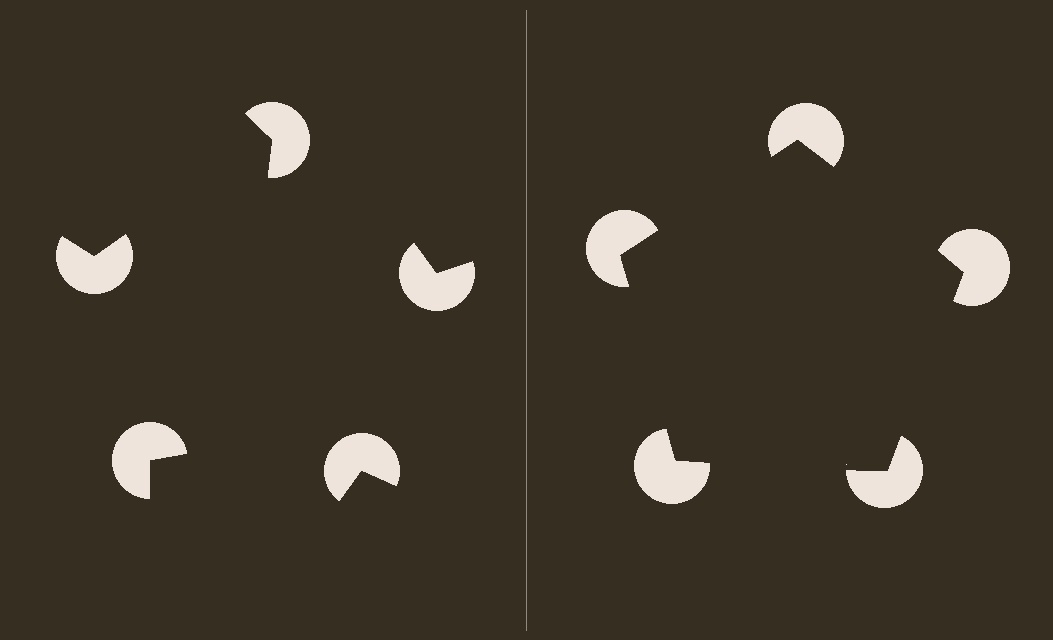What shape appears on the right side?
An illusory pentagon.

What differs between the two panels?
The pac-man discs are positioned identically on both sides; only the wedge orientations differ. On the right they align to a pentagon; on the left they are misaligned.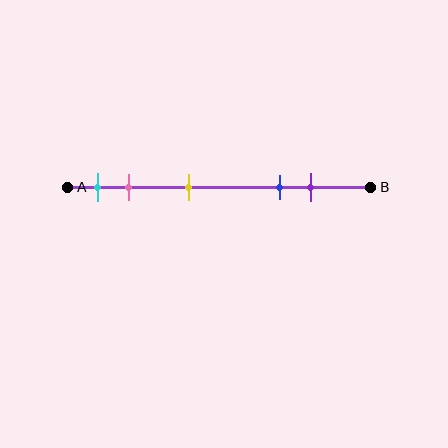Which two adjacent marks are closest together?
The cyan and pink marks are the closest adjacent pair.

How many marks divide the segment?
There are 5 marks dividing the segment.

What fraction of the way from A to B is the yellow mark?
The yellow mark is approximately 40% (0.4) of the way from A to B.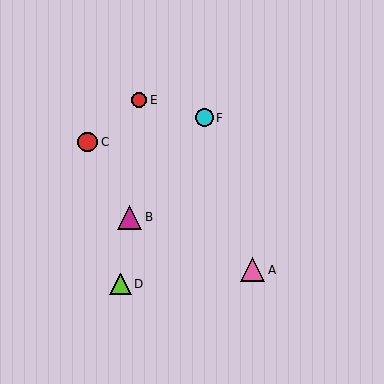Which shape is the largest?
The magenta triangle (labeled B) is the largest.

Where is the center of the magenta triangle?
The center of the magenta triangle is at (130, 217).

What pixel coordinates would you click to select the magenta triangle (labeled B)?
Click at (130, 217) to select the magenta triangle B.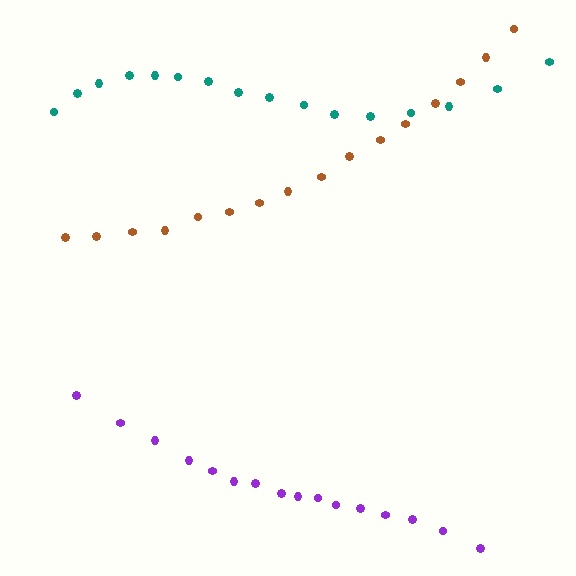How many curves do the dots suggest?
There are 3 distinct paths.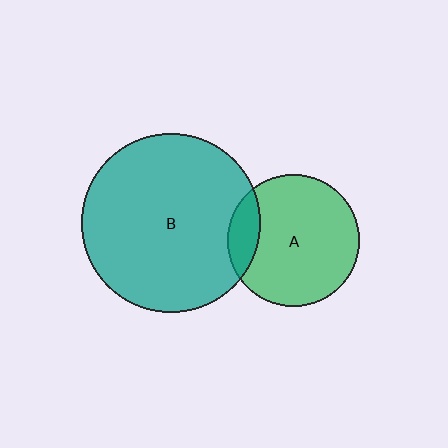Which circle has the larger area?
Circle B (teal).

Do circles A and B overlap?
Yes.